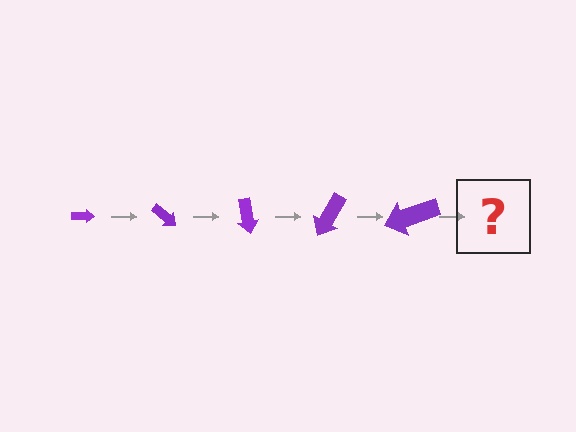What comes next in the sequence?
The next element should be an arrow, larger than the previous one and rotated 200 degrees from the start.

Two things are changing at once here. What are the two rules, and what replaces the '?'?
The two rules are that the arrow grows larger each step and it rotates 40 degrees each step. The '?' should be an arrow, larger than the previous one and rotated 200 degrees from the start.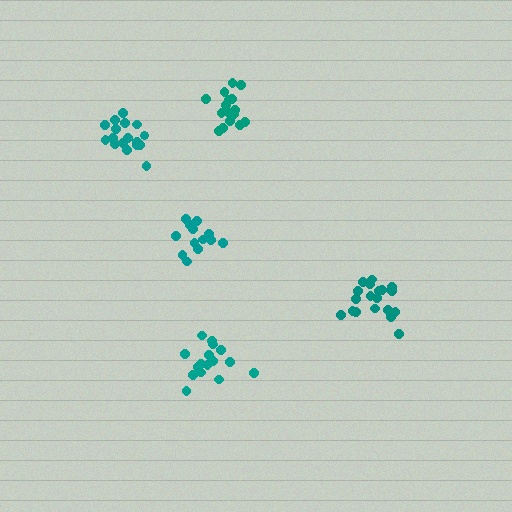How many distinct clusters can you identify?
There are 5 distinct clusters.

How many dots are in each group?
Group 1: 16 dots, Group 2: 13 dots, Group 3: 18 dots, Group 4: 19 dots, Group 5: 16 dots (82 total).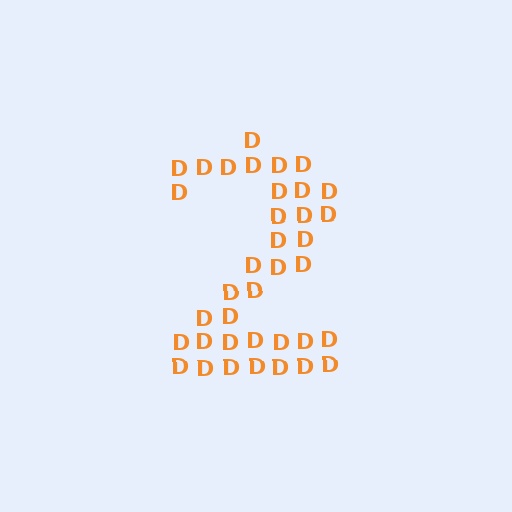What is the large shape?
The large shape is the digit 2.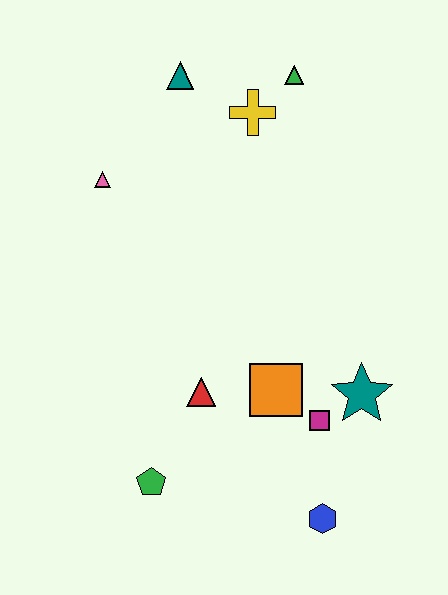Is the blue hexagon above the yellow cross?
No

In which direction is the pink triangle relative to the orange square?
The pink triangle is above the orange square.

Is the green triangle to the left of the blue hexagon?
Yes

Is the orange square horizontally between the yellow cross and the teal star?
Yes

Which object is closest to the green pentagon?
The red triangle is closest to the green pentagon.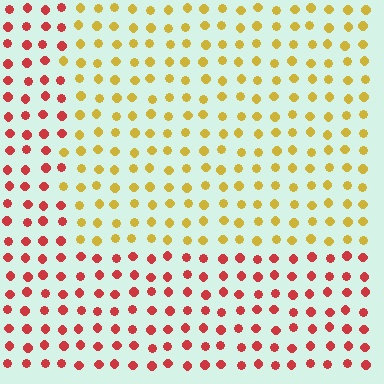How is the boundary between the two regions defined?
The boundary is defined purely by a slight shift in hue (about 53 degrees). Spacing, size, and orientation are identical on both sides.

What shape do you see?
I see a rectangle.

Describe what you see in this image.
The image is filled with small red elements in a uniform arrangement. A rectangle-shaped region is visible where the elements are tinted to a slightly different hue, forming a subtle color boundary.